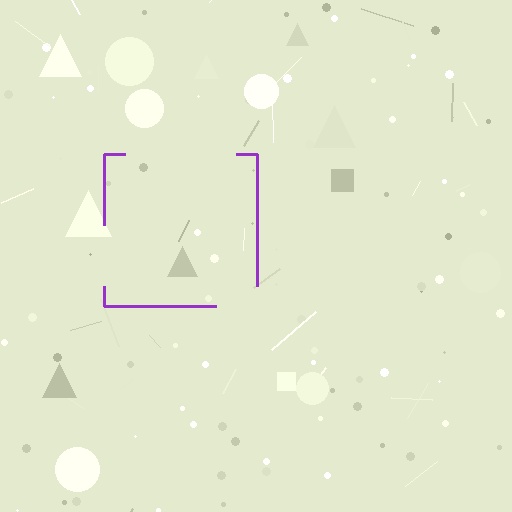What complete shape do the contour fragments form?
The contour fragments form a square.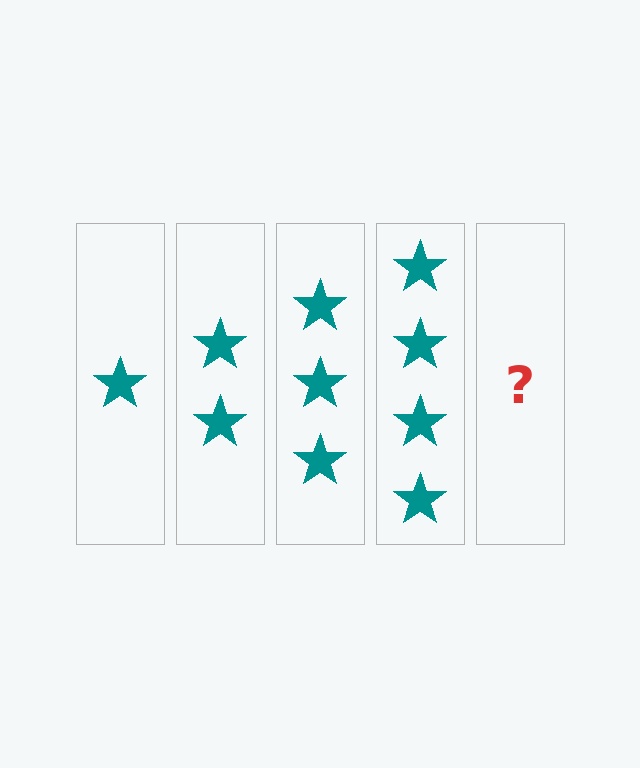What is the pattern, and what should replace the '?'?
The pattern is that each step adds one more star. The '?' should be 5 stars.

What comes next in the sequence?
The next element should be 5 stars.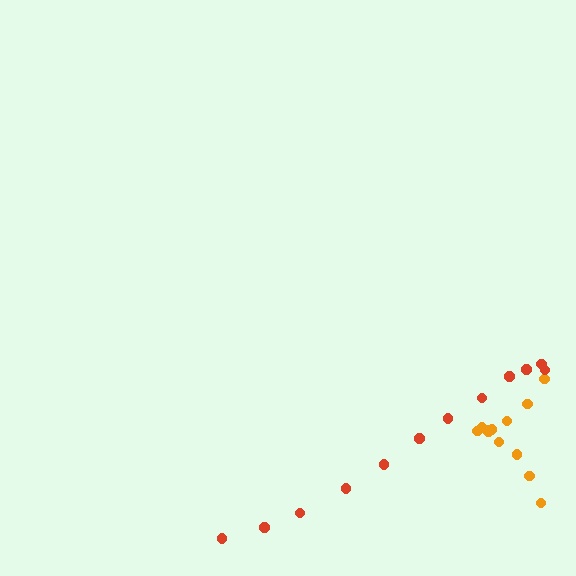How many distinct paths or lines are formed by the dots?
There are 2 distinct paths.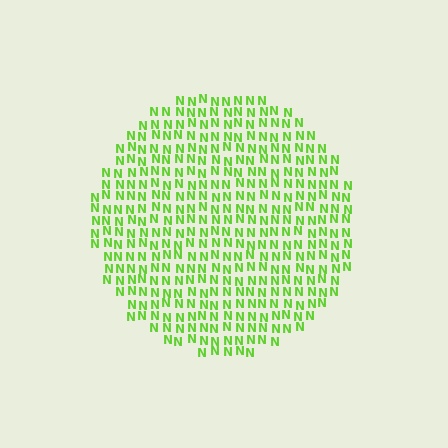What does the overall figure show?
The overall figure shows a circle.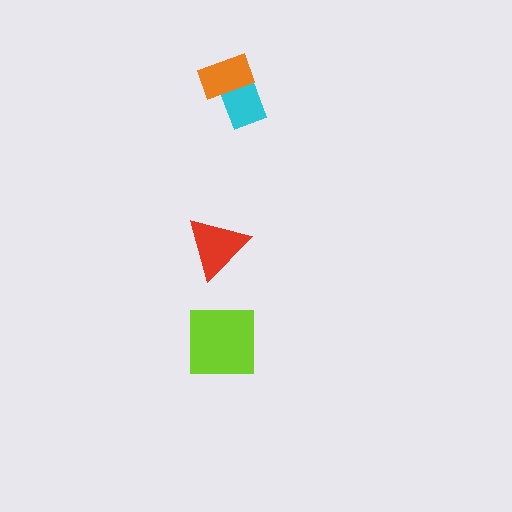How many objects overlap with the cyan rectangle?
1 object overlaps with the cyan rectangle.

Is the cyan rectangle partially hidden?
Yes, it is partially covered by another shape.